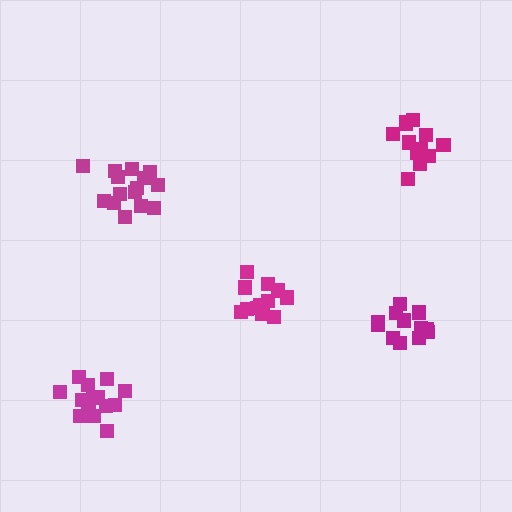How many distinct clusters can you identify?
There are 5 distinct clusters.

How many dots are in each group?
Group 1: 13 dots, Group 2: 15 dots, Group 3: 12 dots, Group 4: 14 dots, Group 5: 12 dots (66 total).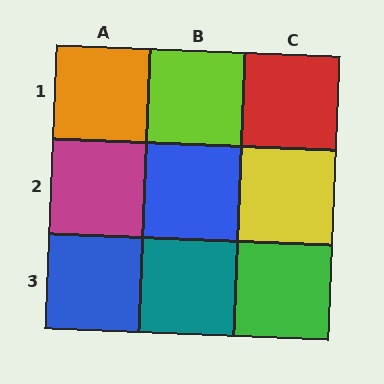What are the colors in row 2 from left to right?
Magenta, blue, yellow.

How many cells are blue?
2 cells are blue.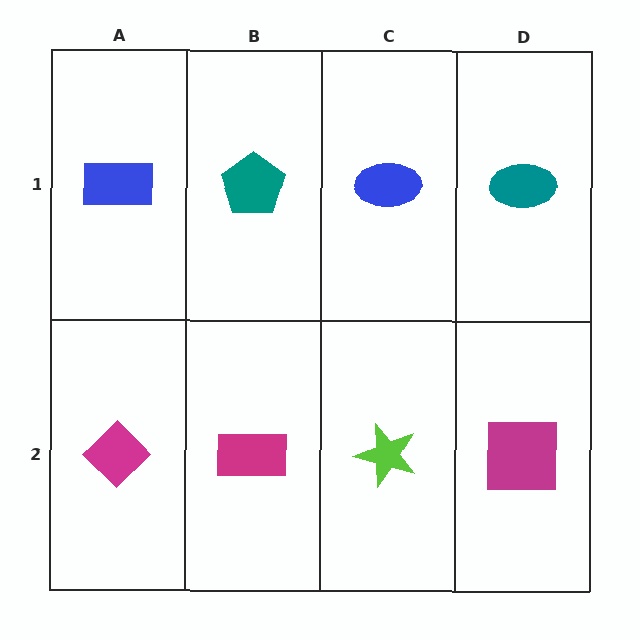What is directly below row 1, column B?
A magenta rectangle.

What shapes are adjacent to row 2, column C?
A blue ellipse (row 1, column C), a magenta rectangle (row 2, column B), a magenta square (row 2, column D).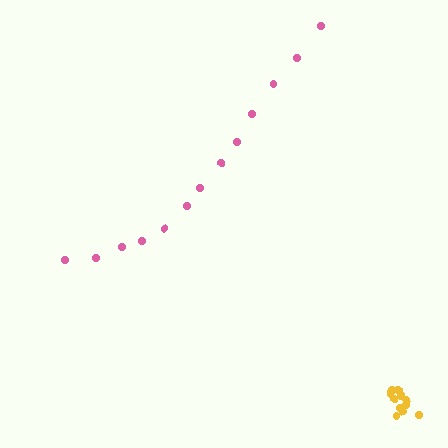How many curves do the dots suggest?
There are 2 distinct paths.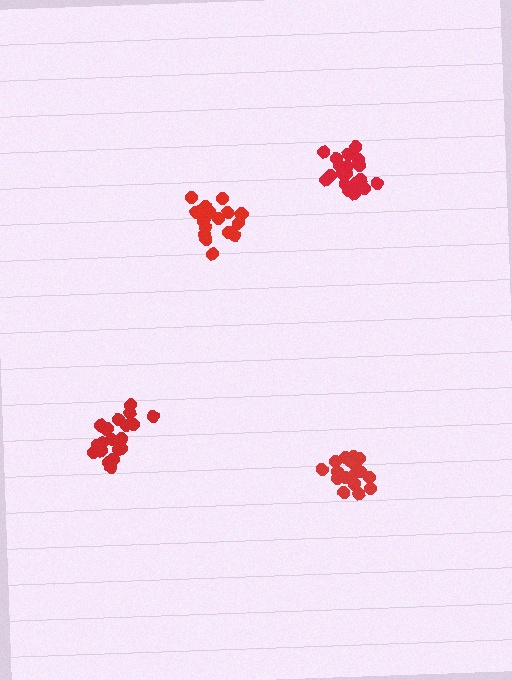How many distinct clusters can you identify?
There are 4 distinct clusters.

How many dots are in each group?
Group 1: 20 dots, Group 2: 19 dots, Group 3: 20 dots, Group 4: 18 dots (77 total).